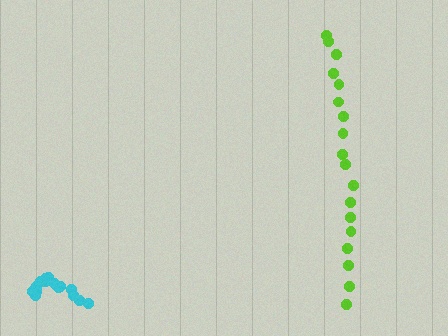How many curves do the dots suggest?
There are 2 distinct paths.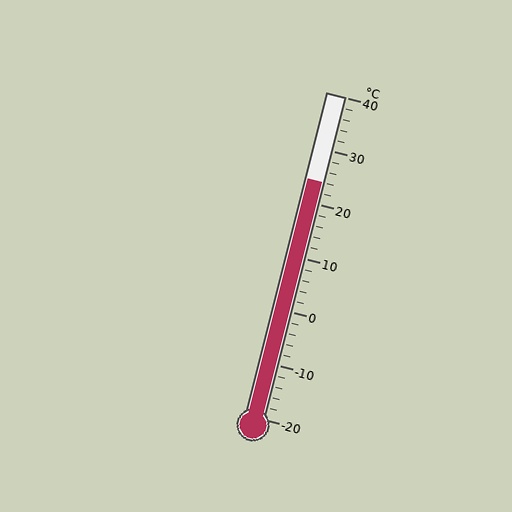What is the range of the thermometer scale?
The thermometer scale ranges from -20°C to 40°C.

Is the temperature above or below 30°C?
The temperature is below 30°C.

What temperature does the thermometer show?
The thermometer shows approximately 24°C.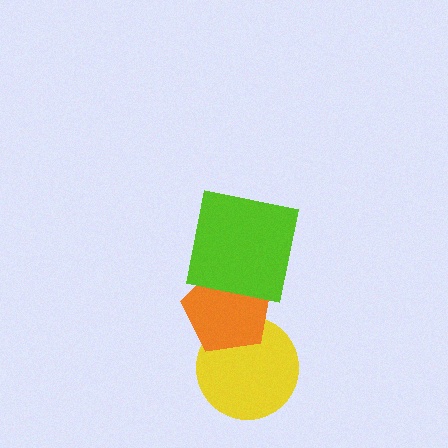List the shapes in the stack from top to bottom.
From top to bottom: the lime square, the orange pentagon, the yellow circle.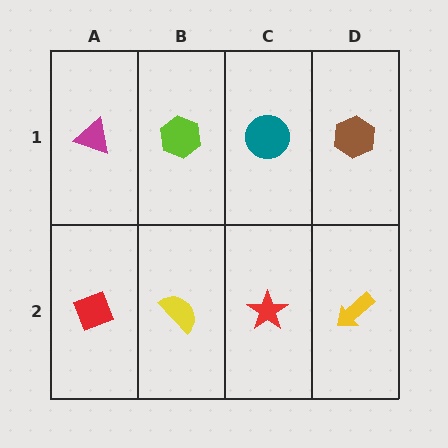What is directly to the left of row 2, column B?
A red diamond.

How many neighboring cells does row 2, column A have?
2.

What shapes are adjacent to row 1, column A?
A red diamond (row 2, column A), a lime hexagon (row 1, column B).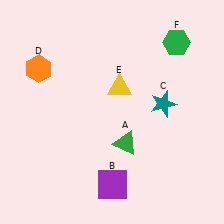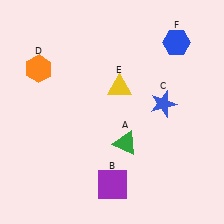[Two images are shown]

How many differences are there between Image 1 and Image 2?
There are 2 differences between the two images.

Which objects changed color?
C changed from teal to blue. F changed from green to blue.